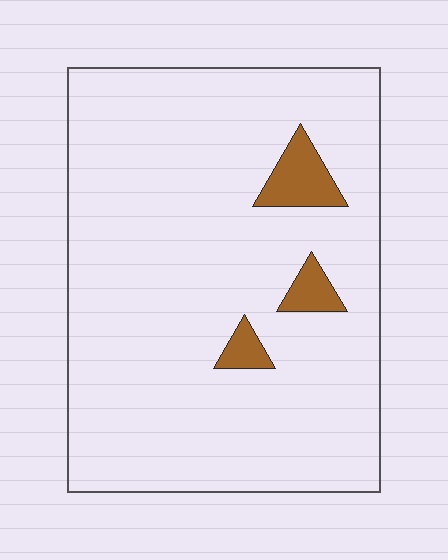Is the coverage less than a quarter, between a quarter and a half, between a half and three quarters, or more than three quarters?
Less than a quarter.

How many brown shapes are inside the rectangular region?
3.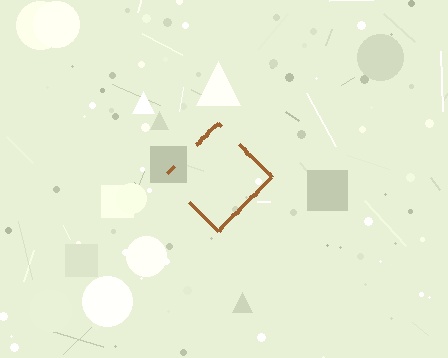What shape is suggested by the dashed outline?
The dashed outline suggests a diamond.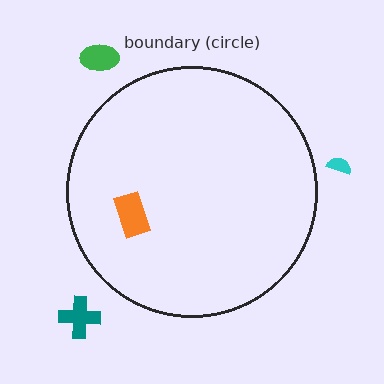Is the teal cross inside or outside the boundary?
Outside.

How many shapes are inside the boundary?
1 inside, 3 outside.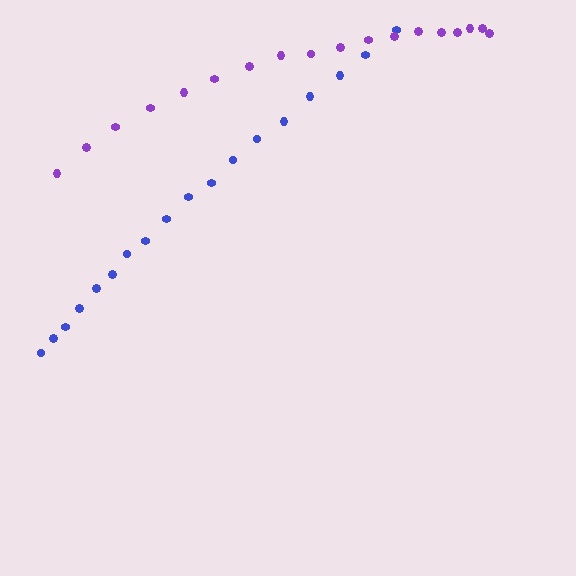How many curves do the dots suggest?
There are 2 distinct paths.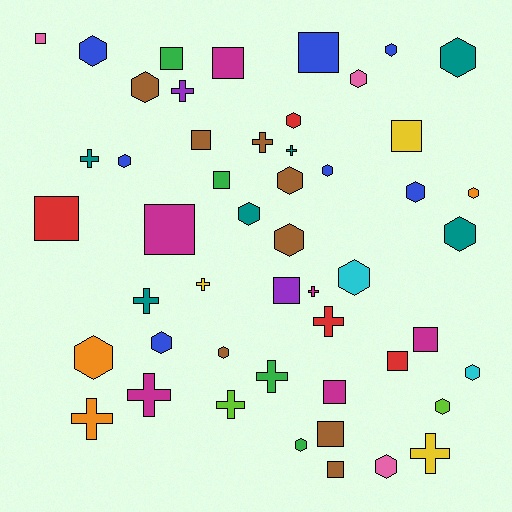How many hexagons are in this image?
There are 22 hexagons.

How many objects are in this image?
There are 50 objects.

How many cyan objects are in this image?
There are 2 cyan objects.